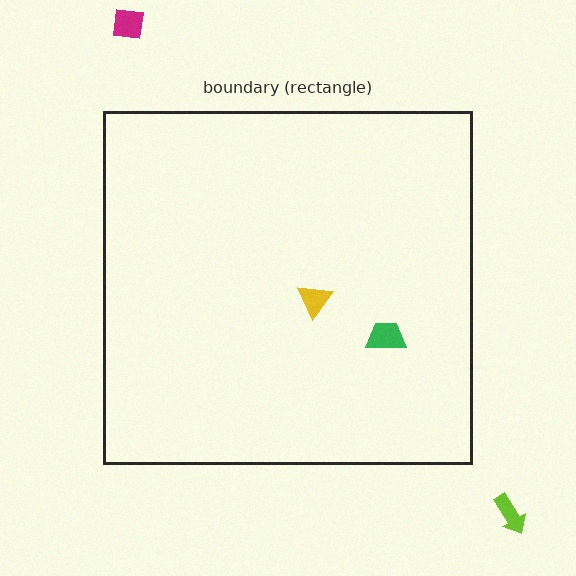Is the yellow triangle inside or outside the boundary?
Inside.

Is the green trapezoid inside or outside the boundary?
Inside.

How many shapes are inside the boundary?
2 inside, 2 outside.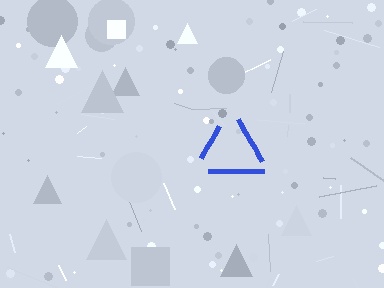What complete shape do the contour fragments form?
The contour fragments form a triangle.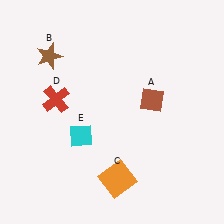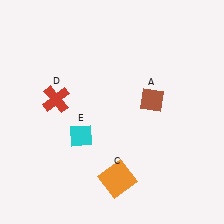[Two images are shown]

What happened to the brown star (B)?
The brown star (B) was removed in Image 2. It was in the top-left area of Image 1.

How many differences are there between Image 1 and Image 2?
There is 1 difference between the two images.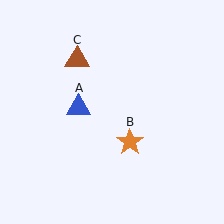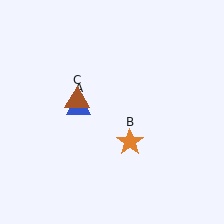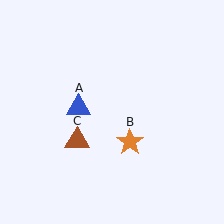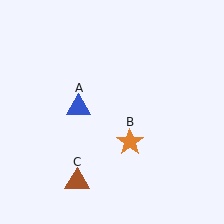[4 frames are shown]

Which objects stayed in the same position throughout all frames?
Blue triangle (object A) and orange star (object B) remained stationary.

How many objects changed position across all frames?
1 object changed position: brown triangle (object C).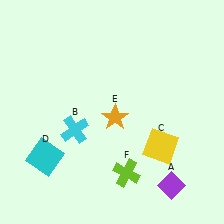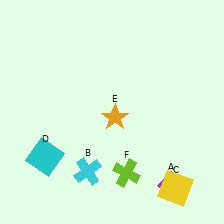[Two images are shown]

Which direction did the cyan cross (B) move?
The cyan cross (B) moved down.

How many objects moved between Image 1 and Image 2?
2 objects moved between the two images.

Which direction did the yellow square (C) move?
The yellow square (C) moved down.